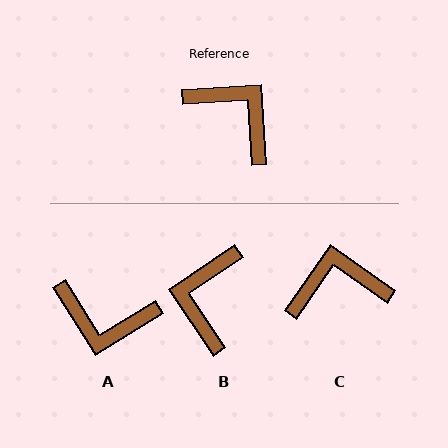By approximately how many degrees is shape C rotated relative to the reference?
Approximately 51 degrees counter-clockwise.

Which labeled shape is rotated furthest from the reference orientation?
A, about 152 degrees away.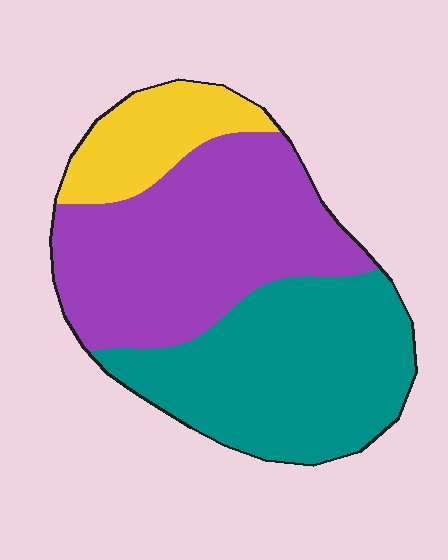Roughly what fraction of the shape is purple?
Purple covers 44% of the shape.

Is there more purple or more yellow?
Purple.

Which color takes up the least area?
Yellow, at roughly 15%.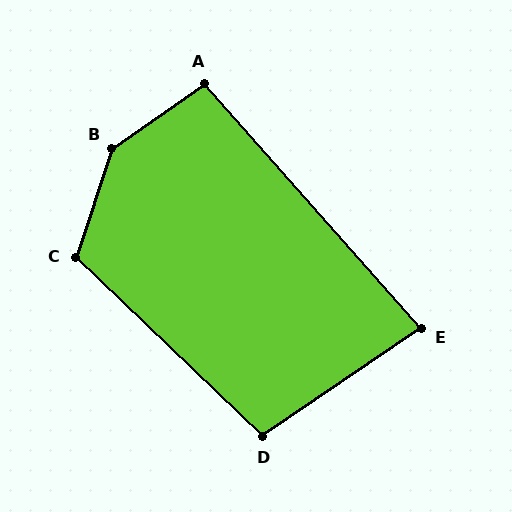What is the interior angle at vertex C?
Approximately 116 degrees (obtuse).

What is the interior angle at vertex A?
Approximately 96 degrees (obtuse).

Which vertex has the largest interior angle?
B, at approximately 143 degrees.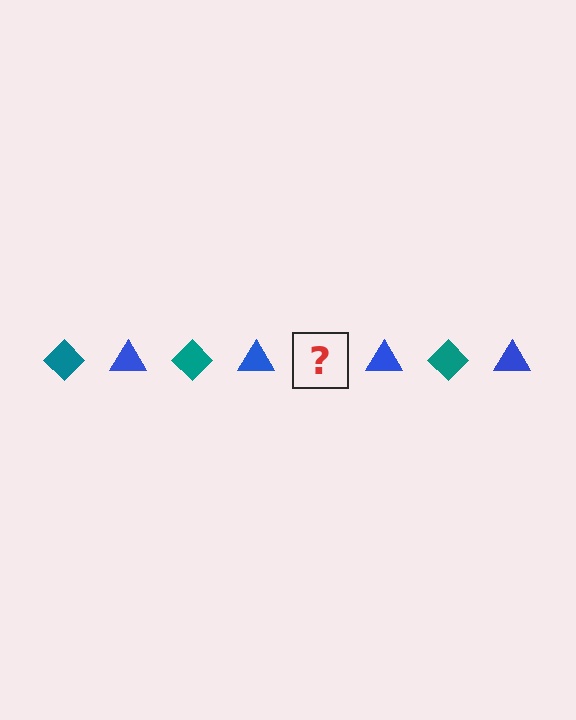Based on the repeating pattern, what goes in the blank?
The blank should be a teal diamond.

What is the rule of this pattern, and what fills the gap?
The rule is that the pattern alternates between teal diamond and blue triangle. The gap should be filled with a teal diamond.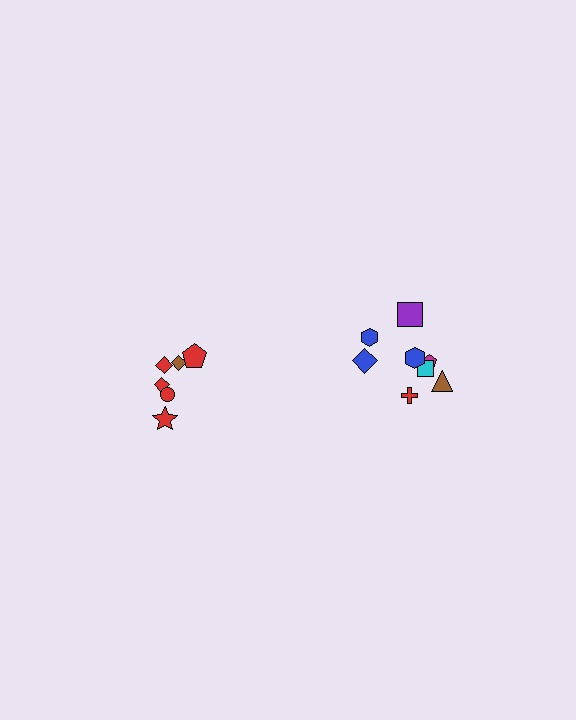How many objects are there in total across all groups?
There are 14 objects.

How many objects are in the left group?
There are 6 objects.